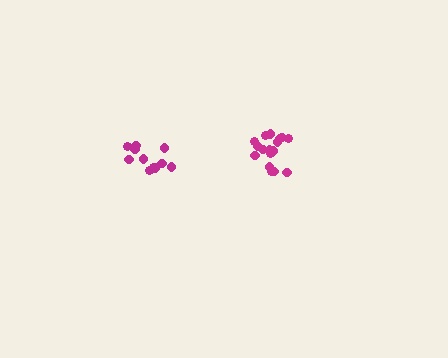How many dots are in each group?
Group 1: 11 dots, Group 2: 17 dots (28 total).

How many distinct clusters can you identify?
There are 2 distinct clusters.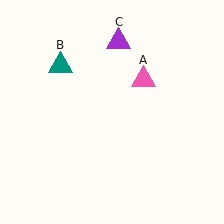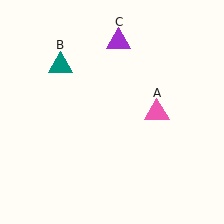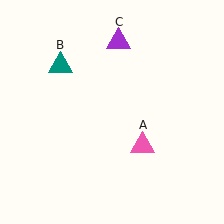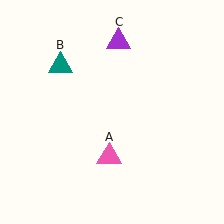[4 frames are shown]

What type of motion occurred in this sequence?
The pink triangle (object A) rotated clockwise around the center of the scene.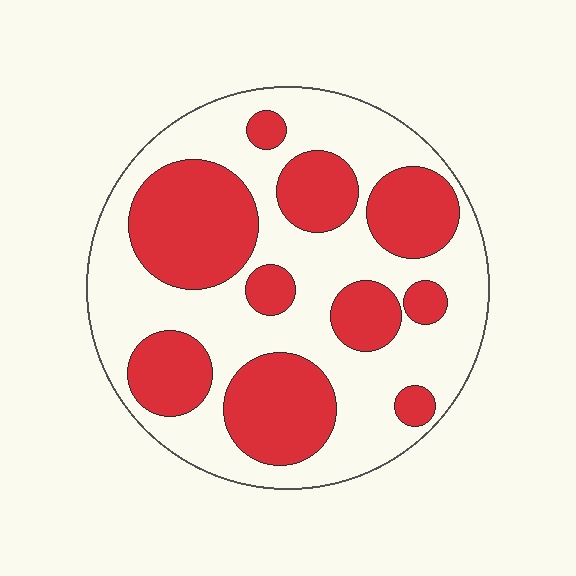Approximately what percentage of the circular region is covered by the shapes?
Approximately 40%.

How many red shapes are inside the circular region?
10.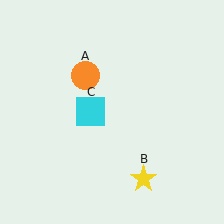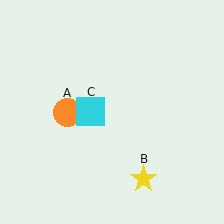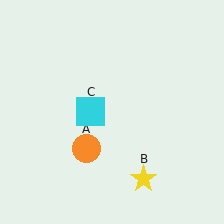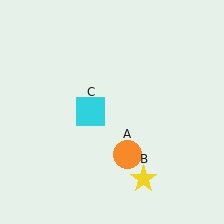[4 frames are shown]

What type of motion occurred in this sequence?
The orange circle (object A) rotated counterclockwise around the center of the scene.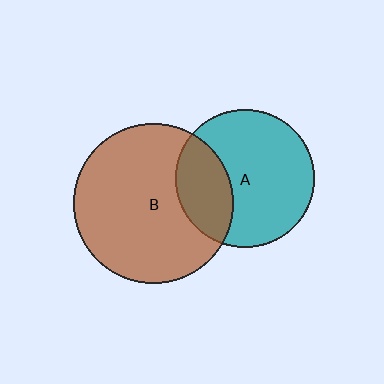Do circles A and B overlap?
Yes.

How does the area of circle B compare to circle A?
Approximately 1.3 times.